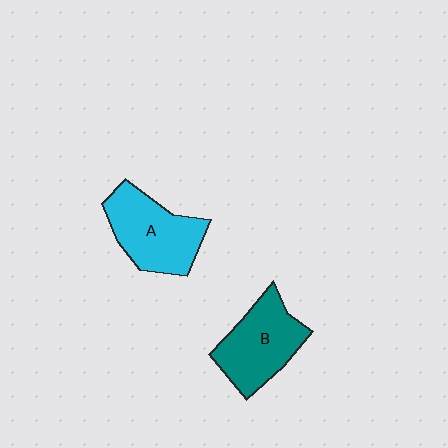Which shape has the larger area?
Shape A (cyan).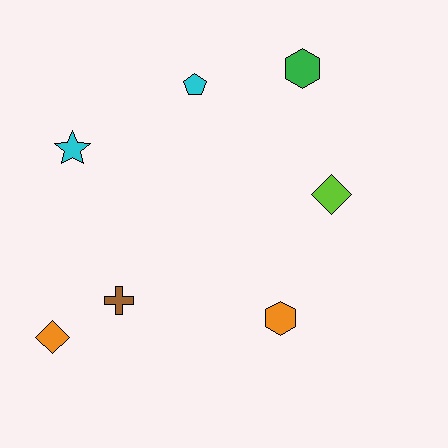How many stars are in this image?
There is 1 star.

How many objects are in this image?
There are 7 objects.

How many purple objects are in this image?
There are no purple objects.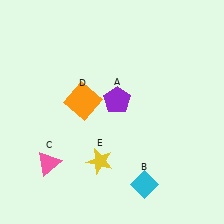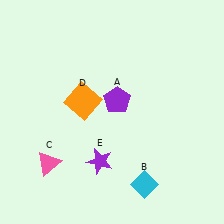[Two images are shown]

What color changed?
The star (E) changed from yellow in Image 1 to purple in Image 2.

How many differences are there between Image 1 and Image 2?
There is 1 difference between the two images.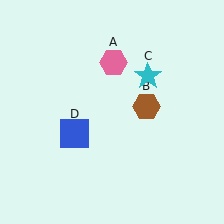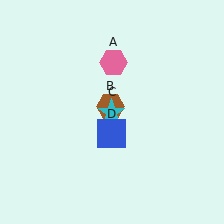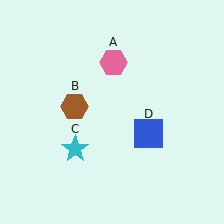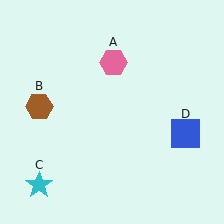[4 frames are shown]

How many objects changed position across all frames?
3 objects changed position: brown hexagon (object B), cyan star (object C), blue square (object D).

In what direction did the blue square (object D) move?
The blue square (object D) moved right.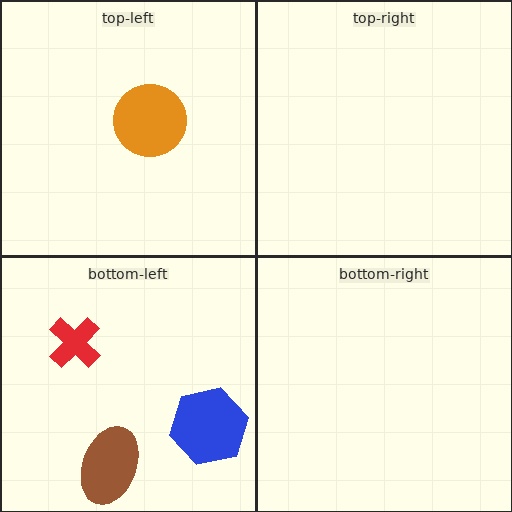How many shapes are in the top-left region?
1.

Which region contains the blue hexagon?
The bottom-left region.